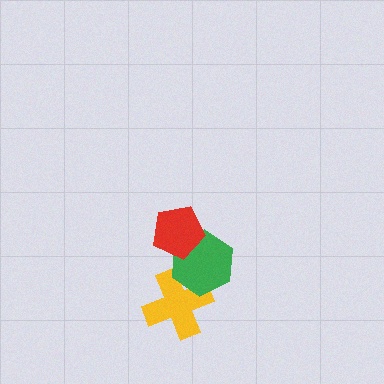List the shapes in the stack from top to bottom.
From top to bottom: the red pentagon, the green hexagon, the yellow cross.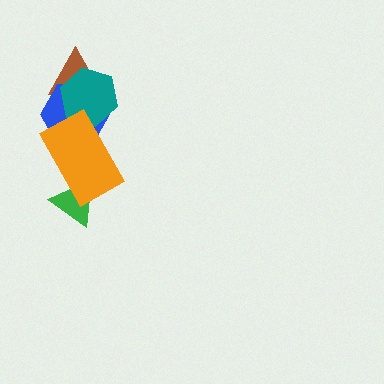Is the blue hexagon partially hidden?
Yes, it is partially covered by another shape.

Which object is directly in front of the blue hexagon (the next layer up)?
The teal hexagon is directly in front of the blue hexagon.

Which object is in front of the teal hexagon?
The orange rectangle is in front of the teal hexagon.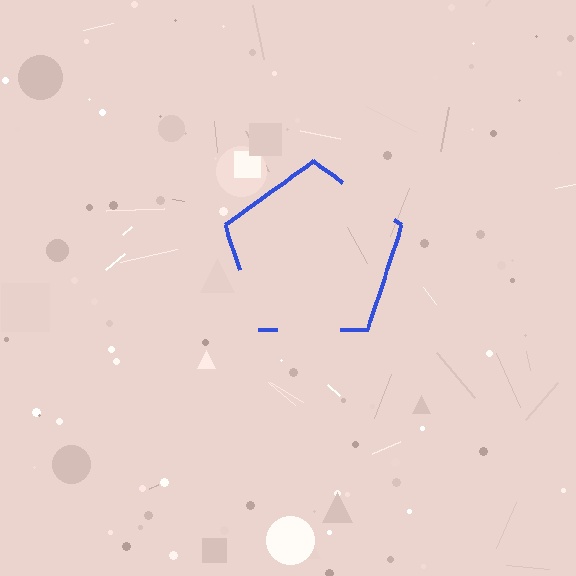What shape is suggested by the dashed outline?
The dashed outline suggests a pentagon.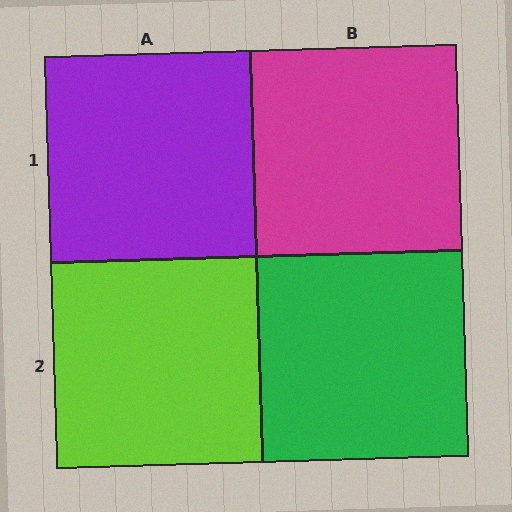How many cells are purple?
1 cell is purple.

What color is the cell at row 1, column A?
Purple.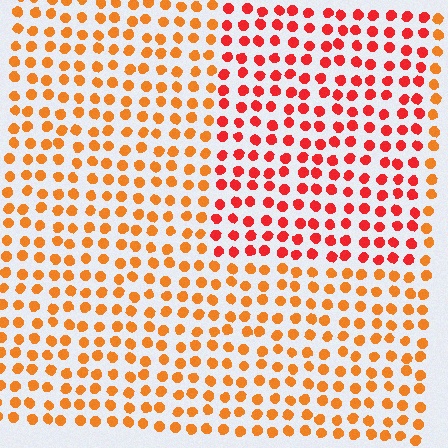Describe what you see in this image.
The image is filled with small orange elements in a uniform arrangement. A rectangle-shaped region is visible where the elements are tinted to a slightly different hue, forming a subtle color boundary.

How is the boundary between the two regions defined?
The boundary is defined purely by a slight shift in hue (about 30 degrees). Spacing, size, and orientation are identical on both sides.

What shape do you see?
I see a rectangle.